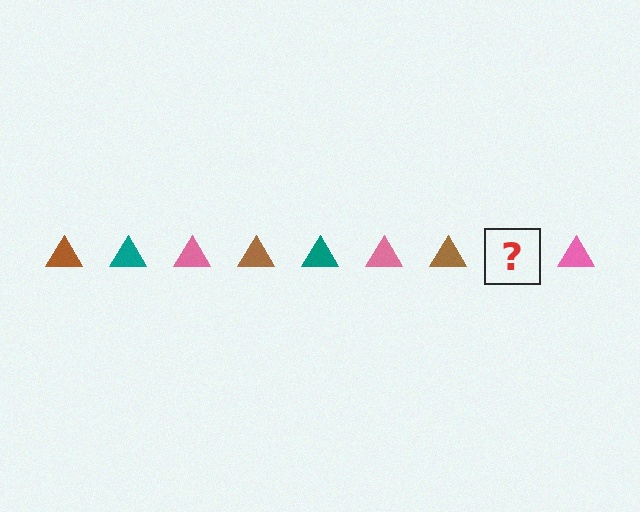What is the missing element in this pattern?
The missing element is a teal triangle.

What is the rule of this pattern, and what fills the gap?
The rule is that the pattern cycles through brown, teal, pink triangles. The gap should be filled with a teal triangle.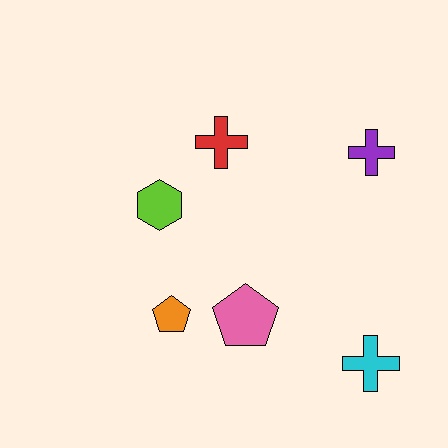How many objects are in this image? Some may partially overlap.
There are 6 objects.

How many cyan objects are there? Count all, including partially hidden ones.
There is 1 cyan object.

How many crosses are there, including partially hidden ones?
There are 3 crosses.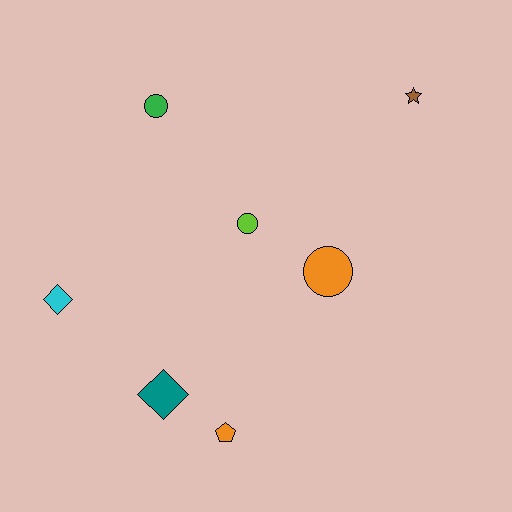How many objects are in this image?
There are 7 objects.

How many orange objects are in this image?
There are 2 orange objects.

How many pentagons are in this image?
There is 1 pentagon.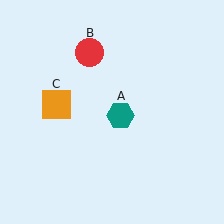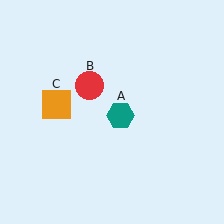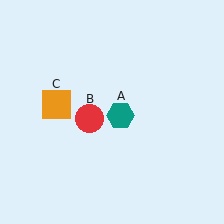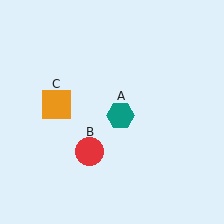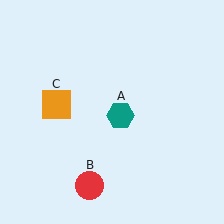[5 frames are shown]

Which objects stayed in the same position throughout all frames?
Teal hexagon (object A) and orange square (object C) remained stationary.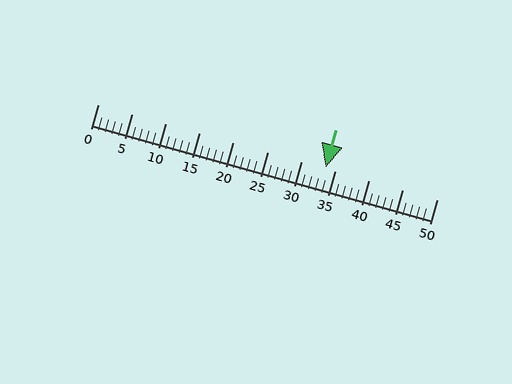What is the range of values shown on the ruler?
The ruler shows values from 0 to 50.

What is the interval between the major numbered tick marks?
The major tick marks are spaced 5 units apart.